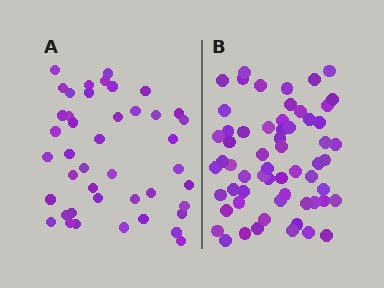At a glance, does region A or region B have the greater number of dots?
Region B (the right region) has more dots.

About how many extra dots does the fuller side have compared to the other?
Region B has approximately 15 more dots than region A.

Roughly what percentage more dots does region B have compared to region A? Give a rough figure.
About 40% more.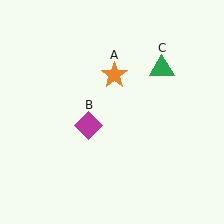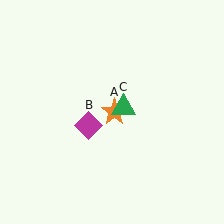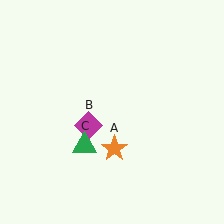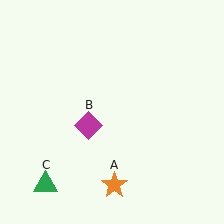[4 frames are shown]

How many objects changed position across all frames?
2 objects changed position: orange star (object A), green triangle (object C).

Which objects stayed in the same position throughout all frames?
Magenta diamond (object B) remained stationary.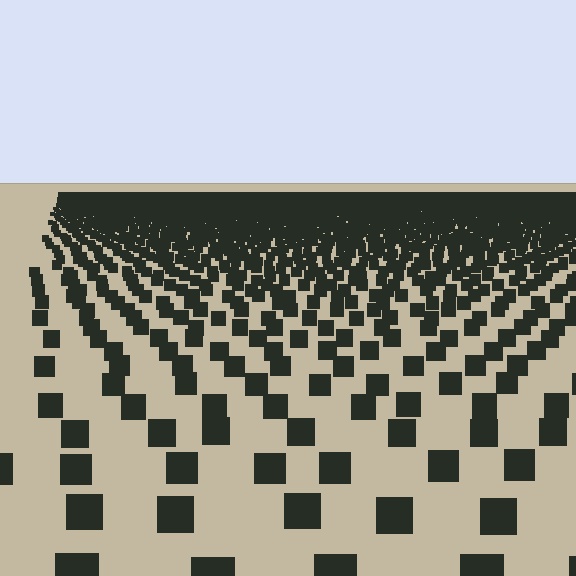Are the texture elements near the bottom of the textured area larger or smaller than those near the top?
Larger. Near the bottom, elements are closer to the viewer and appear at a bigger on-screen size.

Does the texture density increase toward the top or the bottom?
Density increases toward the top.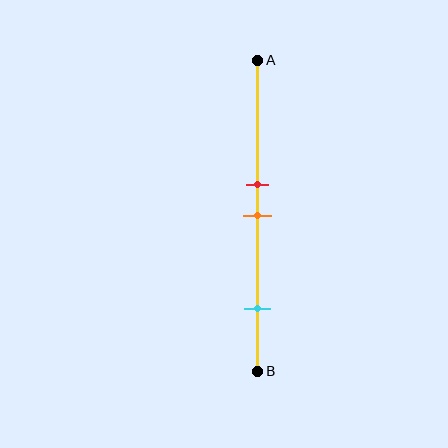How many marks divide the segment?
There are 3 marks dividing the segment.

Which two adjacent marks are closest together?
The red and orange marks are the closest adjacent pair.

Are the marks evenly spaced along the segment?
No, the marks are not evenly spaced.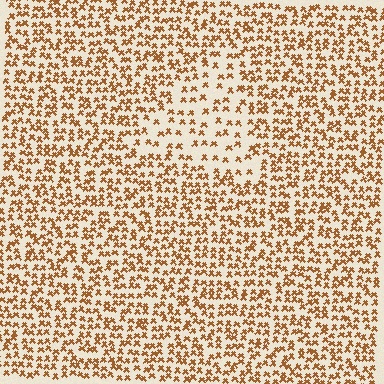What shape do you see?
I see a triangle.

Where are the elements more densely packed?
The elements are more densely packed outside the triangle boundary.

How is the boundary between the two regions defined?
The boundary is defined by a change in element density (approximately 2.0x ratio). All elements are the same color, size, and shape.